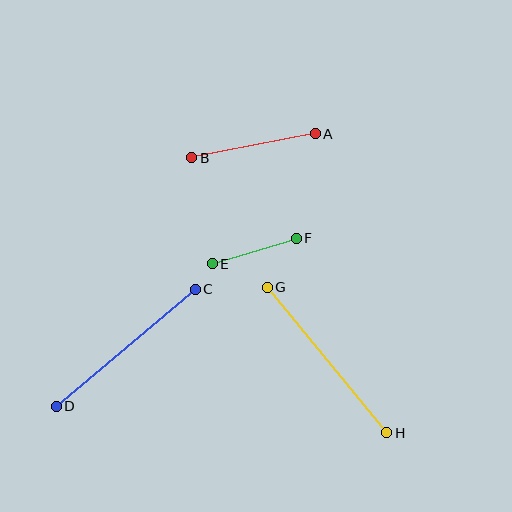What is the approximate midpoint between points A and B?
The midpoint is at approximately (254, 146) pixels.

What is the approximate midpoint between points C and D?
The midpoint is at approximately (126, 348) pixels.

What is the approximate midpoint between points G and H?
The midpoint is at approximately (327, 360) pixels.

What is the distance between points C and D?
The distance is approximately 181 pixels.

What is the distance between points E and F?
The distance is approximately 88 pixels.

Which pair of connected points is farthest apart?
Points G and H are farthest apart.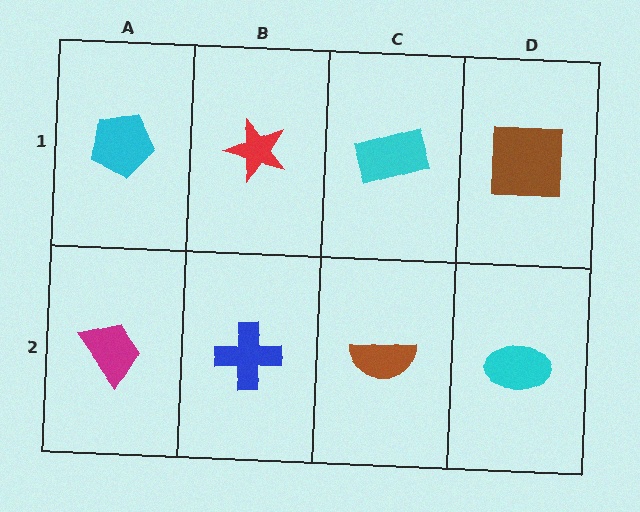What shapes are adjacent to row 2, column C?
A cyan rectangle (row 1, column C), a blue cross (row 2, column B), a cyan ellipse (row 2, column D).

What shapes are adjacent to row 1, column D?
A cyan ellipse (row 2, column D), a cyan rectangle (row 1, column C).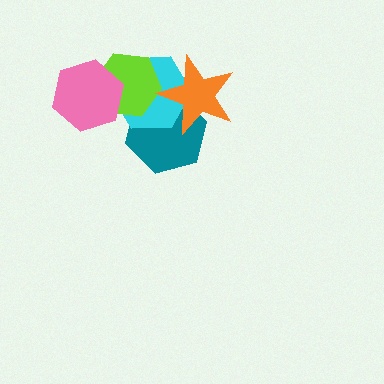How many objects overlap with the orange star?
2 objects overlap with the orange star.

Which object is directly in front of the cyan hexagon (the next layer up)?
The lime hexagon is directly in front of the cyan hexagon.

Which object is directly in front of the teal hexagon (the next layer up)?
The cyan hexagon is directly in front of the teal hexagon.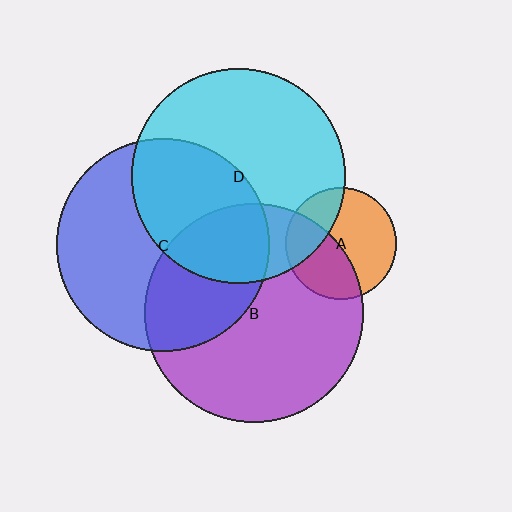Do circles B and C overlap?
Yes.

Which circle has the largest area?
Circle B (purple).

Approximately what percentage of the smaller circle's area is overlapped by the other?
Approximately 35%.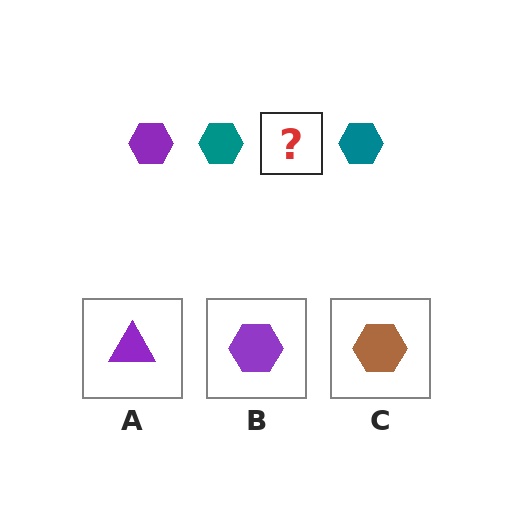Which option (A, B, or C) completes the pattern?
B.